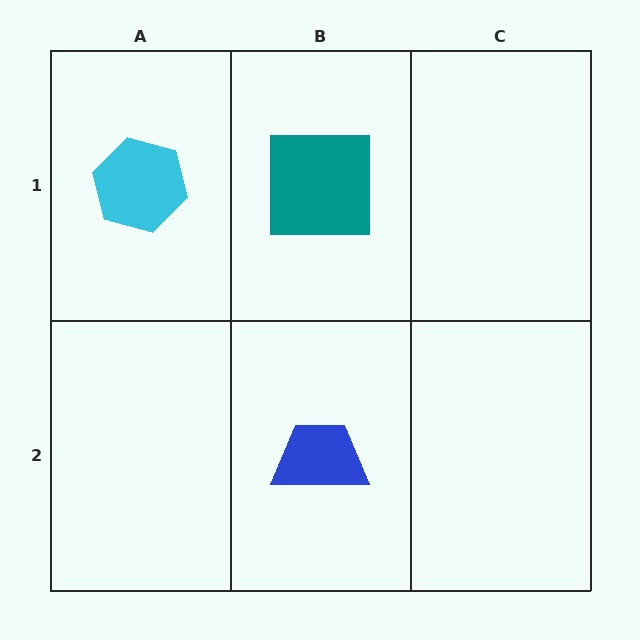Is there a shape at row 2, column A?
No, that cell is empty.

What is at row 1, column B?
A teal square.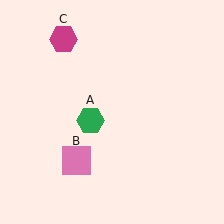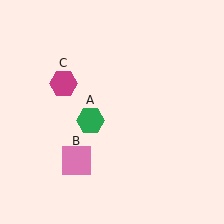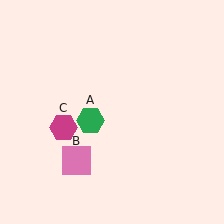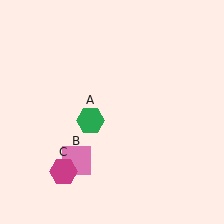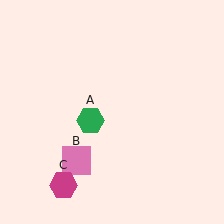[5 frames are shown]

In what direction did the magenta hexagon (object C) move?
The magenta hexagon (object C) moved down.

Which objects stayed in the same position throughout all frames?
Green hexagon (object A) and pink square (object B) remained stationary.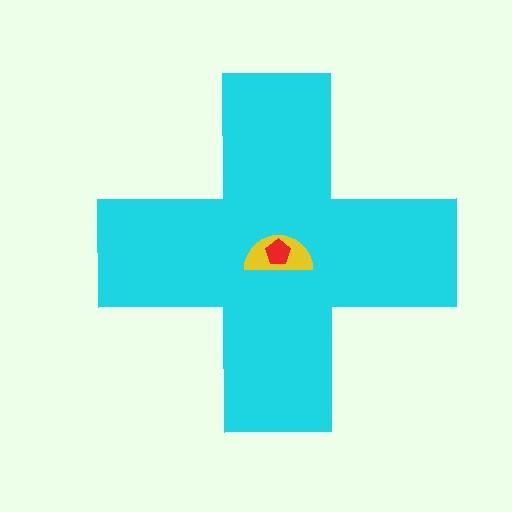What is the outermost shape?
The cyan cross.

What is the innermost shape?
The red pentagon.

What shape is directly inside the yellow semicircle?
The red pentagon.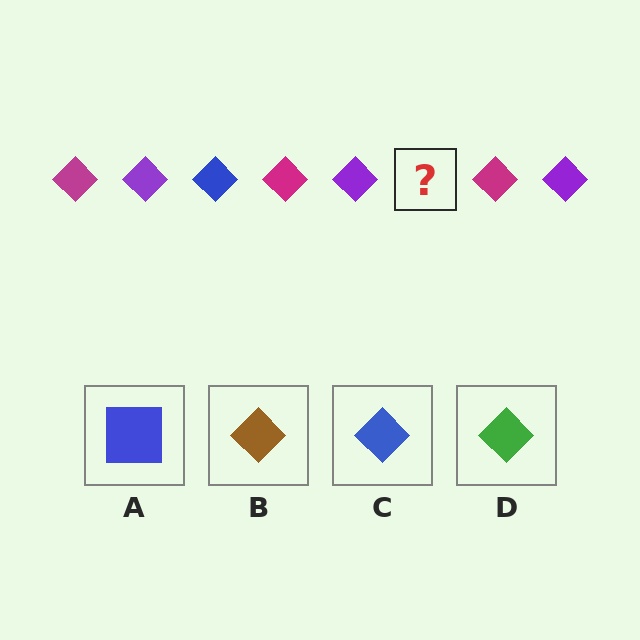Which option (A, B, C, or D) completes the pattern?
C.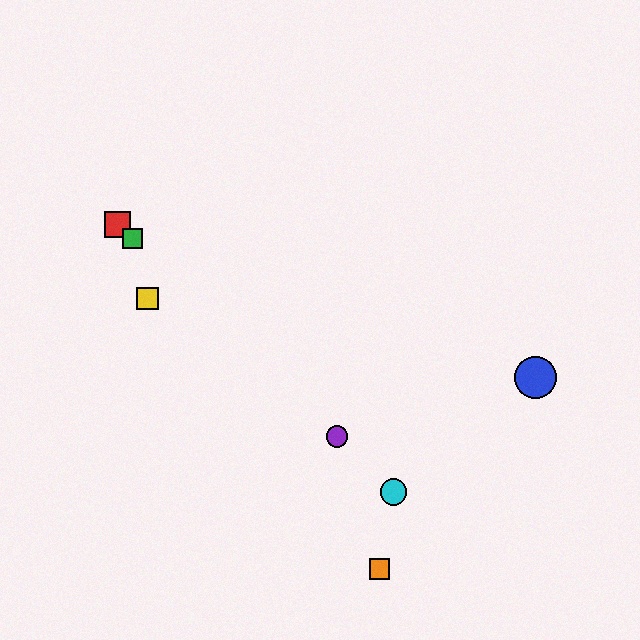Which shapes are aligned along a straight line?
The red square, the green square, the purple circle, the cyan circle are aligned along a straight line.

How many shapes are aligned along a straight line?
4 shapes (the red square, the green square, the purple circle, the cyan circle) are aligned along a straight line.